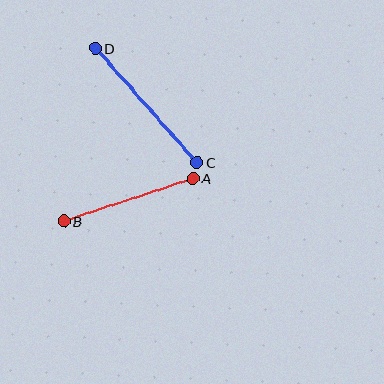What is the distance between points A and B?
The distance is approximately 136 pixels.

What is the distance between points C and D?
The distance is approximately 153 pixels.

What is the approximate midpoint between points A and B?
The midpoint is at approximately (128, 200) pixels.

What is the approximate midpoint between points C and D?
The midpoint is at approximately (146, 106) pixels.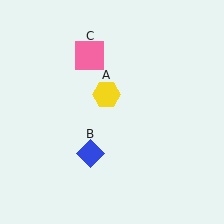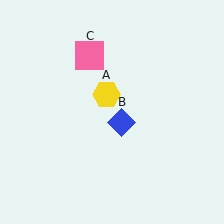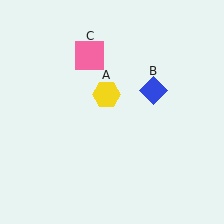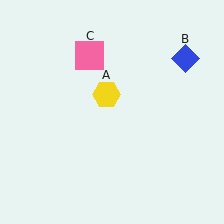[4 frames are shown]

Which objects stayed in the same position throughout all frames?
Yellow hexagon (object A) and pink square (object C) remained stationary.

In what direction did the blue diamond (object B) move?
The blue diamond (object B) moved up and to the right.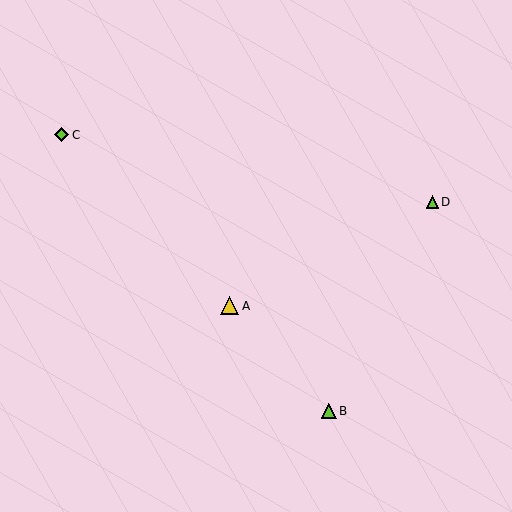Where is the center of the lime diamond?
The center of the lime diamond is at (61, 135).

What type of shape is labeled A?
Shape A is a yellow triangle.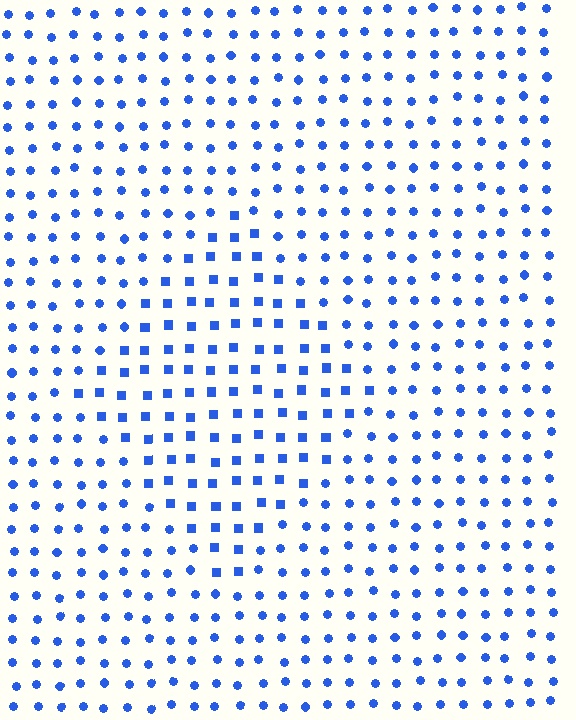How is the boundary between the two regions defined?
The boundary is defined by a change in element shape: squares inside vs. circles outside. All elements share the same color and spacing.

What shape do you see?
I see a diamond.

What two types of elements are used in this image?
The image uses squares inside the diamond region and circles outside it.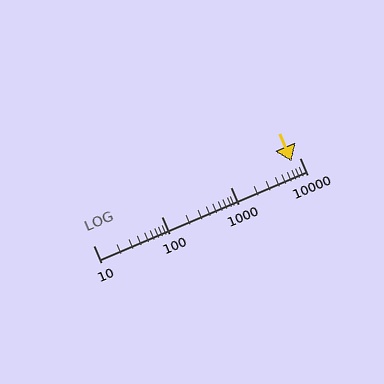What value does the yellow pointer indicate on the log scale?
The pointer indicates approximately 7600.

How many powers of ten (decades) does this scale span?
The scale spans 3 decades, from 10 to 10000.